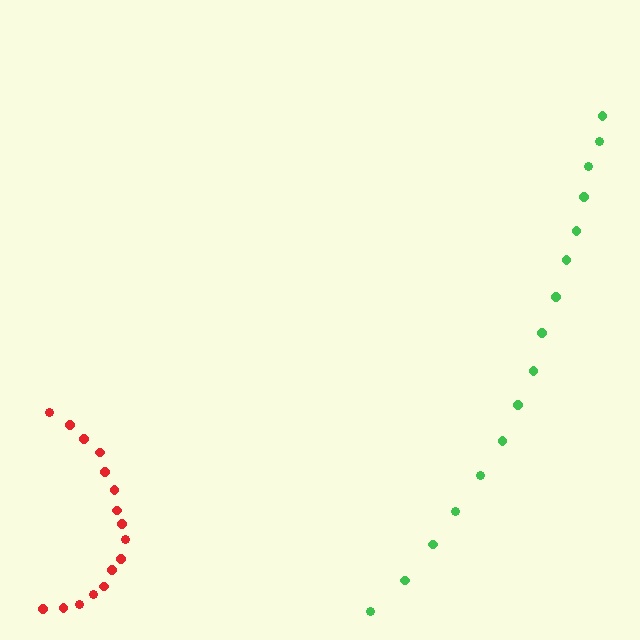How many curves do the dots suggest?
There are 2 distinct paths.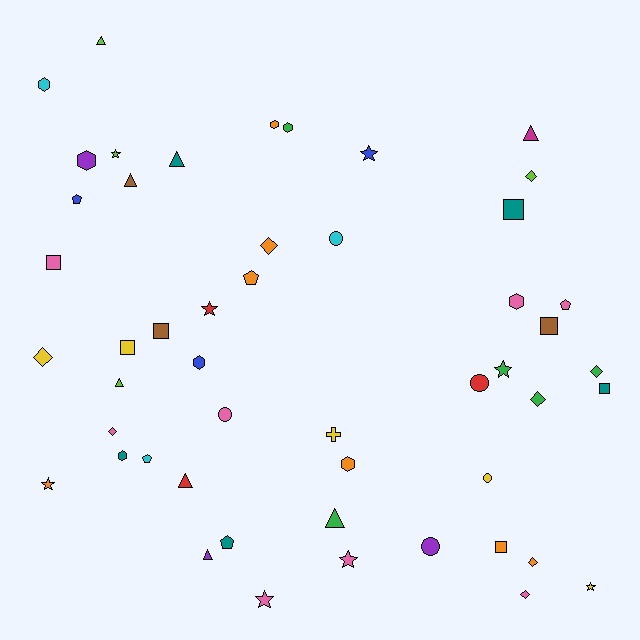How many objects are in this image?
There are 50 objects.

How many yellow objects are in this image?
There are 5 yellow objects.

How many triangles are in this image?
There are 8 triangles.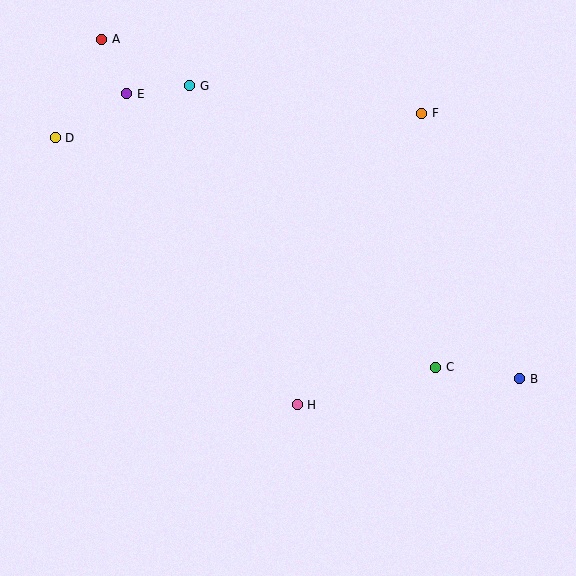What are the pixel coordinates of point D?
Point D is at (55, 138).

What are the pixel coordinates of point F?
Point F is at (421, 113).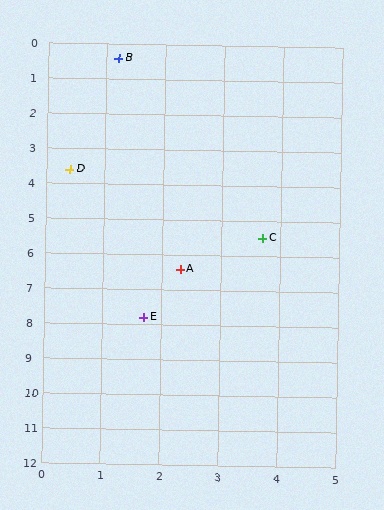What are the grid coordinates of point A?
Point A is at approximately (2.3, 6.4).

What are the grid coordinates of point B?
Point B is at approximately (1.2, 0.4).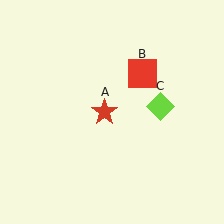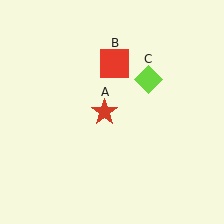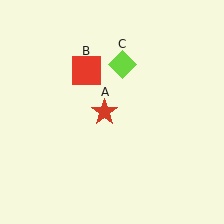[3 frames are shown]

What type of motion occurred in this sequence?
The red square (object B), lime diamond (object C) rotated counterclockwise around the center of the scene.